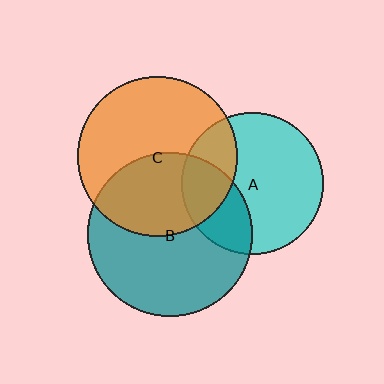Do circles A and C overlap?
Yes.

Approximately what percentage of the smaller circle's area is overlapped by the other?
Approximately 25%.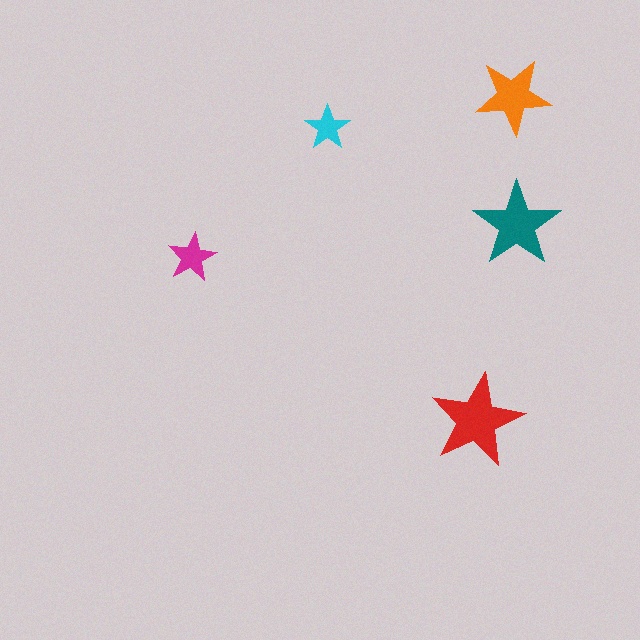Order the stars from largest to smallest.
the red one, the teal one, the orange one, the magenta one, the cyan one.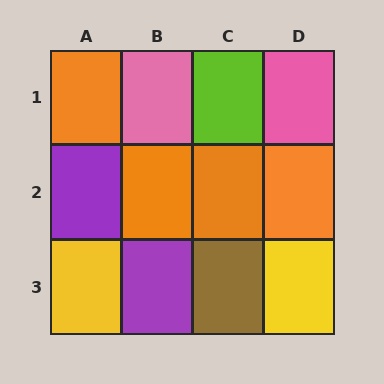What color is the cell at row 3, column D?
Yellow.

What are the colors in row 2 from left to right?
Purple, orange, orange, orange.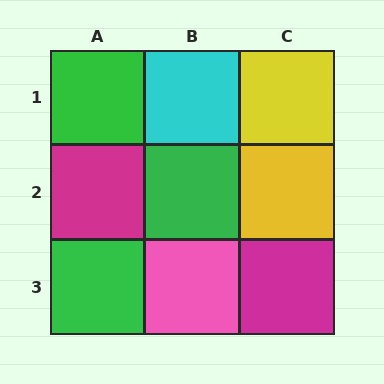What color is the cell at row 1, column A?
Green.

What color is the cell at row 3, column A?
Green.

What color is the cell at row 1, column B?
Cyan.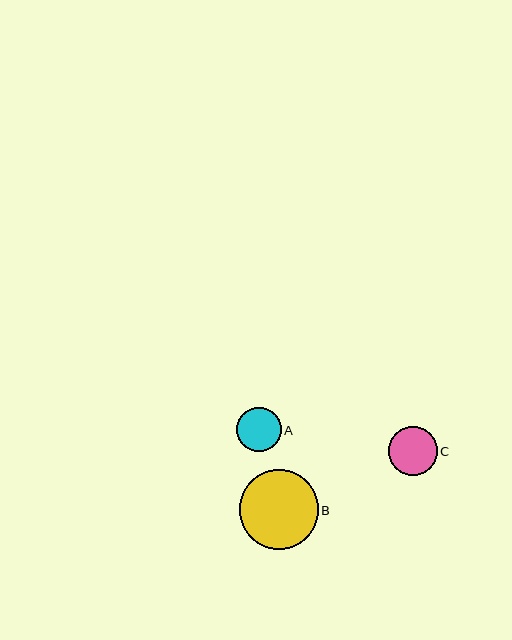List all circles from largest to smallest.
From largest to smallest: B, C, A.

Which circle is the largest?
Circle B is the largest with a size of approximately 79 pixels.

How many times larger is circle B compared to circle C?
Circle B is approximately 1.6 times the size of circle C.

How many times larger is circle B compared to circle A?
Circle B is approximately 1.8 times the size of circle A.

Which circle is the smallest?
Circle A is the smallest with a size of approximately 45 pixels.